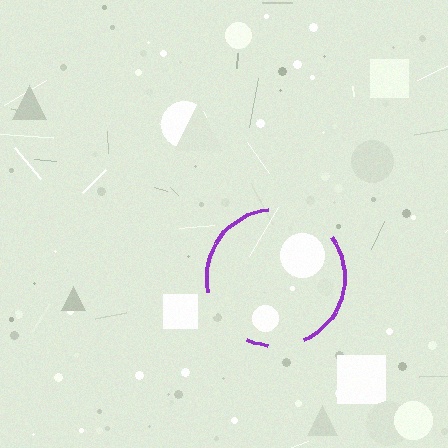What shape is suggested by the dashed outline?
The dashed outline suggests a circle.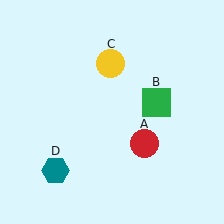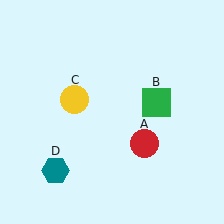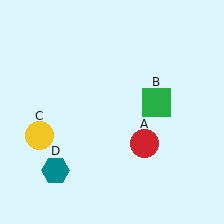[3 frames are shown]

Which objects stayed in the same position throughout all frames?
Red circle (object A) and green square (object B) and teal hexagon (object D) remained stationary.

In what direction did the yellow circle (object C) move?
The yellow circle (object C) moved down and to the left.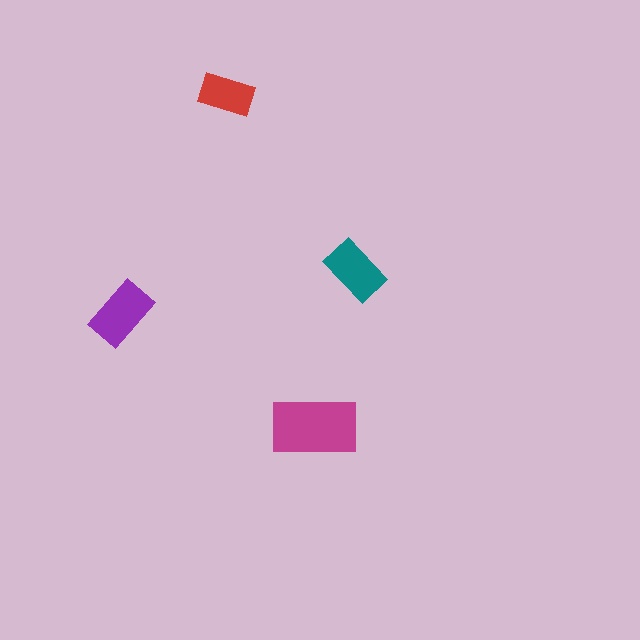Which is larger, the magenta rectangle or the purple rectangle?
The magenta one.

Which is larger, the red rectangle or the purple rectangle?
The purple one.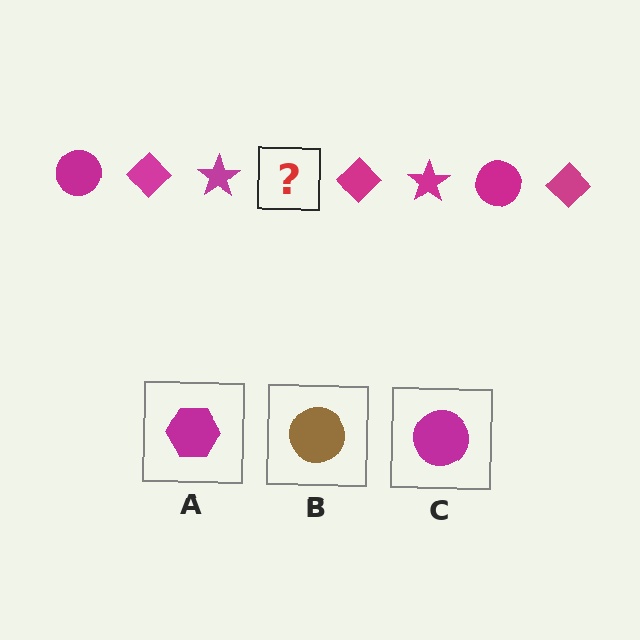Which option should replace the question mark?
Option C.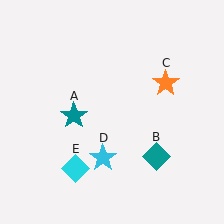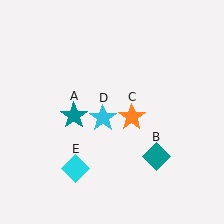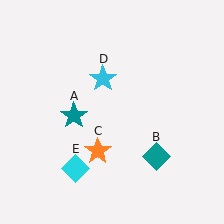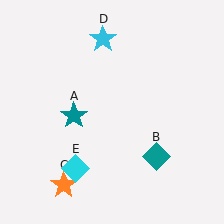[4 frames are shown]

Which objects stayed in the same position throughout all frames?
Teal star (object A) and teal diamond (object B) and cyan diamond (object E) remained stationary.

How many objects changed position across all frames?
2 objects changed position: orange star (object C), cyan star (object D).